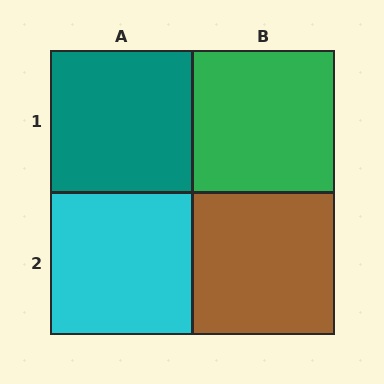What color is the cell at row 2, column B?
Brown.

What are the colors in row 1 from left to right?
Teal, green.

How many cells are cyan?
1 cell is cyan.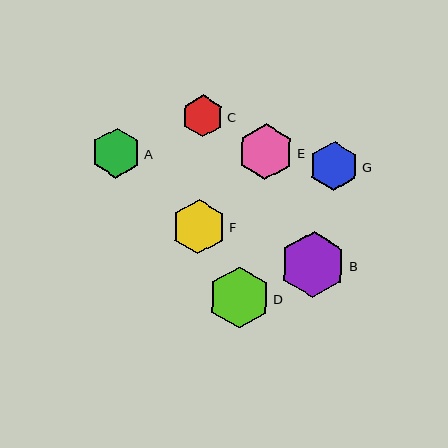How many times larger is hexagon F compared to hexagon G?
Hexagon F is approximately 1.1 times the size of hexagon G.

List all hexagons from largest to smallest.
From largest to smallest: B, D, E, F, A, G, C.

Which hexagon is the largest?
Hexagon B is the largest with a size of approximately 67 pixels.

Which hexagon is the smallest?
Hexagon C is the smallest with a size of approximately 42 pixels.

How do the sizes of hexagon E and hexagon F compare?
Hexagon E and hexagon F are approximately the same size.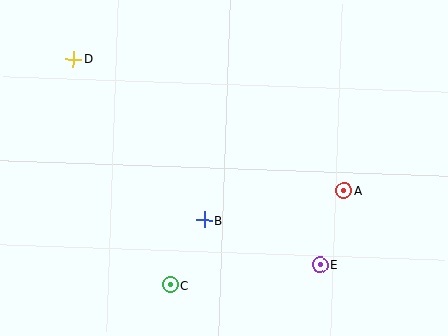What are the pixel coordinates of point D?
Point D is at (74, 59).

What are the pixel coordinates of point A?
Point A is at (344, 191).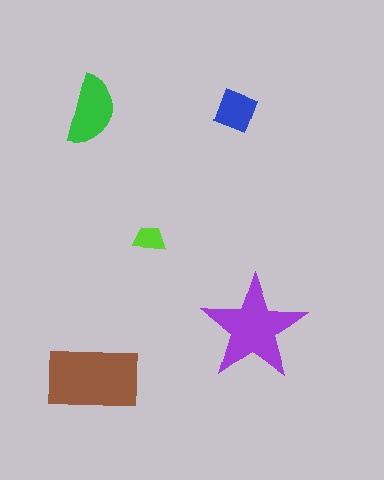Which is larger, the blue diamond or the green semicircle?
The green semicircle.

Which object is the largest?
The brown rectangle.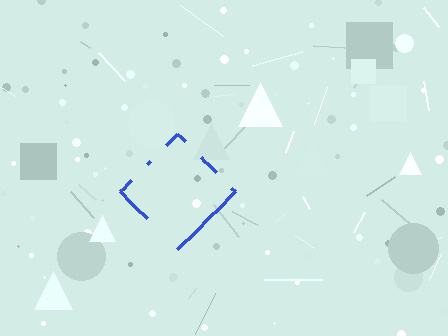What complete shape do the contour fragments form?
The contour fragments form a diamond.